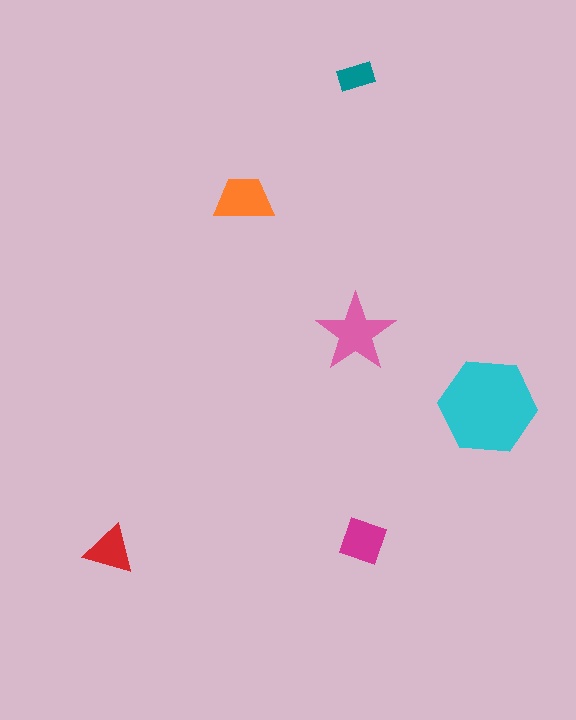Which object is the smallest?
The teal rectangle.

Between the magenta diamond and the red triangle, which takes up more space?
The magenta diamond.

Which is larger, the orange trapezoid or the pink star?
The pink star.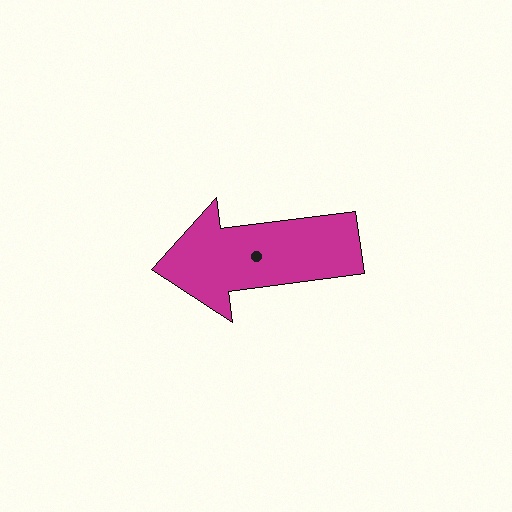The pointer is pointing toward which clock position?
Roughly 9 o'clock.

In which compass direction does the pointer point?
West.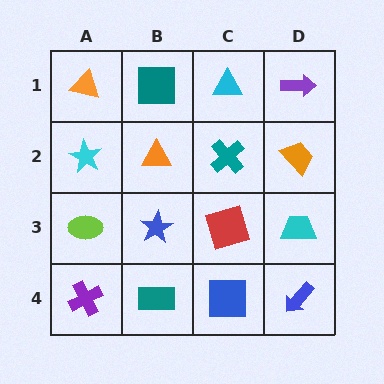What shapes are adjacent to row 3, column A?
A cyan star (row 2, column A), a purple cross (row 4, column A), a blue star (row 3, column B).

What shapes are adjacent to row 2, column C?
A cyan triangle (row 1, column C), a red square (row 3, column C), an orange triangle (row 2, column B), an orange trapezoid (row 2, column D).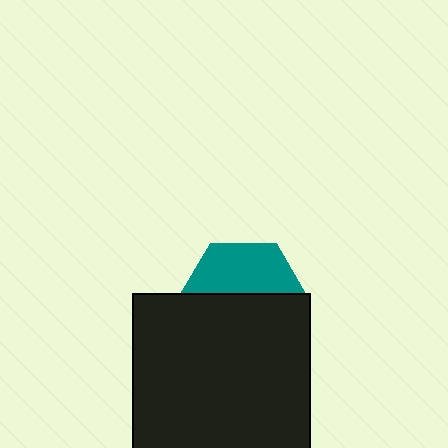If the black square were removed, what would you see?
You would see the complete teal hexagon.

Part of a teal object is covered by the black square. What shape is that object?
It is a hexagon.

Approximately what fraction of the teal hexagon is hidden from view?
Roughly 59% of the teal hexagon is hidden behind the black square.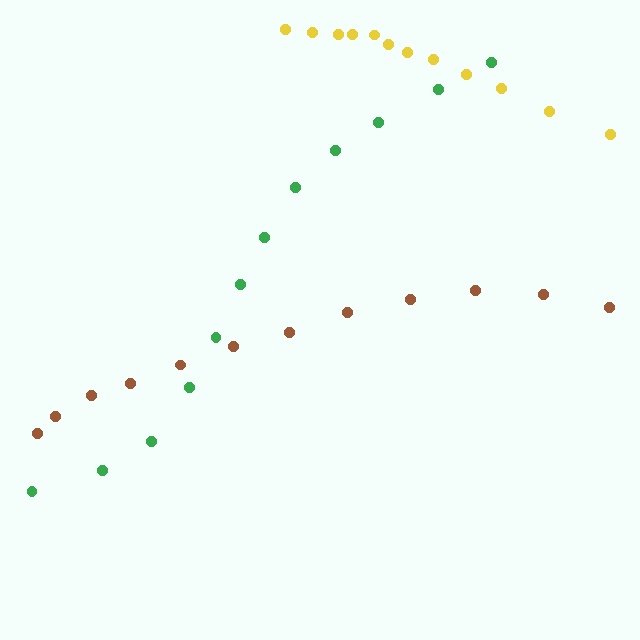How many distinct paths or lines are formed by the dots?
There are 3 distinct paths.